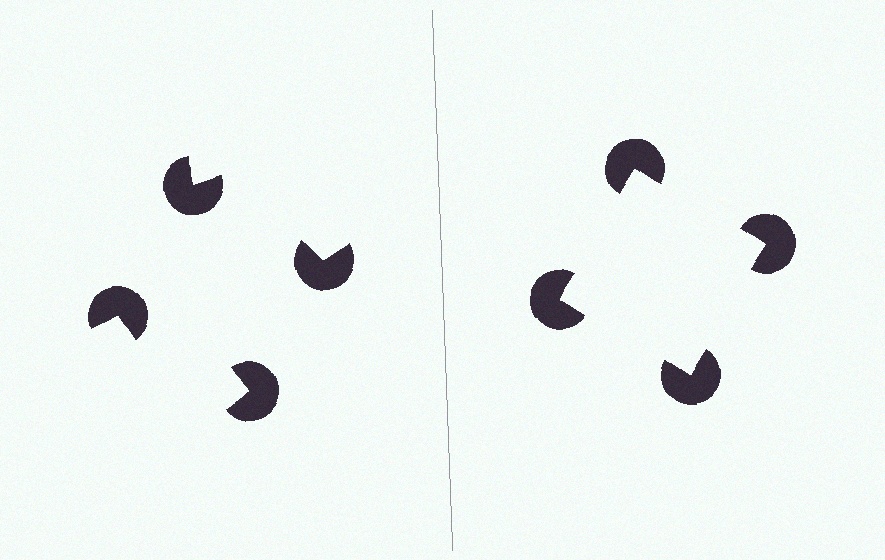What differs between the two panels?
The pac-man discs are positioned identically on both sides; only the wedge orientations differ. On the right they align to a square; on the left they are misaligned.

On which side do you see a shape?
An illusory square appears on the right side. On the left side the wedge cuts are rotated, so no coherent shape forms.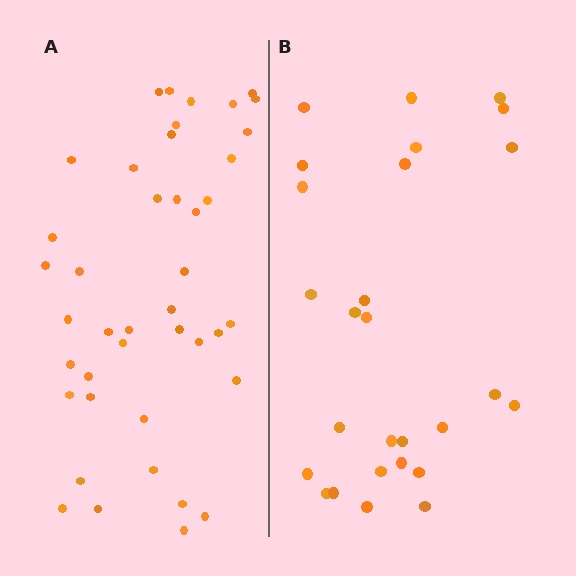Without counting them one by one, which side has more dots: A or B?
Region A (the left region) has more dots.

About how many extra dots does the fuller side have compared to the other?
Region A has approximately 15 more dots than region B.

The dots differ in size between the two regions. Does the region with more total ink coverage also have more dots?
No. Region B has more total ink coverage because its dots are larger, but region A actually contains more individual dots. Total area can be misleading — the number of items is what matters here.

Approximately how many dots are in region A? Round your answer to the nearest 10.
About 40 dots. (The exact count is 42, which rounds to 40.)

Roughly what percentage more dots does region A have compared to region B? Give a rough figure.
About 55% more.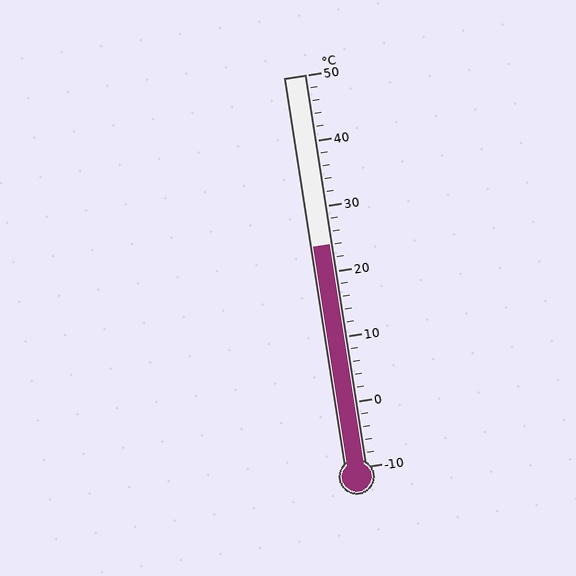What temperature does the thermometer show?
The thermometer shows approximately 24°C.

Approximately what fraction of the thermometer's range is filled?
The thermometer is filled to approximately 55% of its range.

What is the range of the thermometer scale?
The thermometer scale ranges from -10°C to 50°C.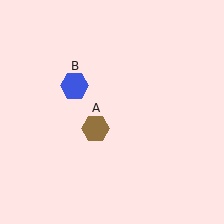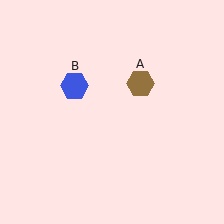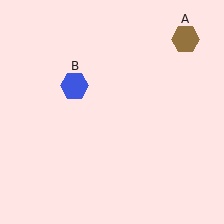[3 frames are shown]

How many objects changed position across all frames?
1 object changed position: brown hexagon (object A).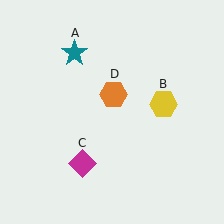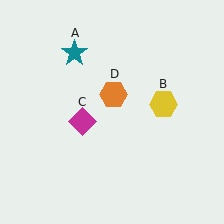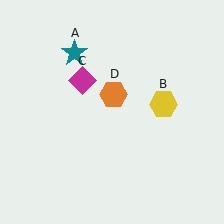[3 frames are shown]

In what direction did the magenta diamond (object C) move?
The magenta diamond (object C) moved up.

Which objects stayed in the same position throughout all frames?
Teal star (object A) and yellow hexagon (object B) and orange hexagon (object D) remained stationary.